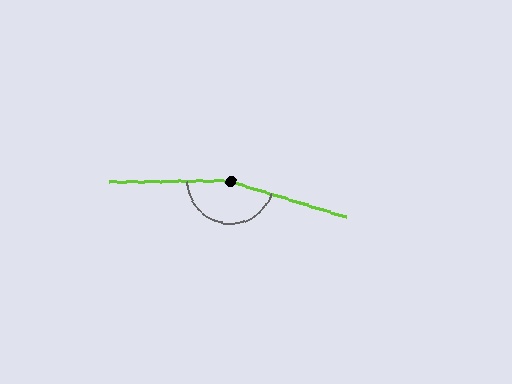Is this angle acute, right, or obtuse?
It is obtuse.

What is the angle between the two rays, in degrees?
Approximately 162 degrees.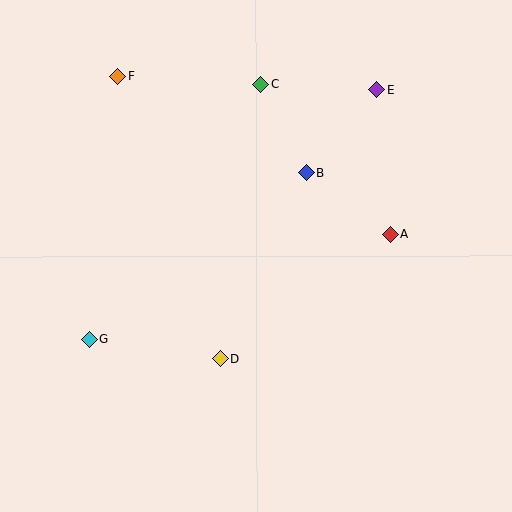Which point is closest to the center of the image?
Point B at (306, 173) is closest to the center.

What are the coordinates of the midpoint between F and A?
The midpoint between F and A is at (254, 155).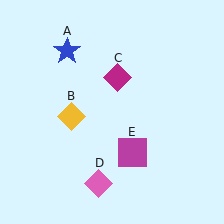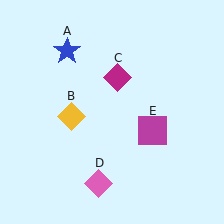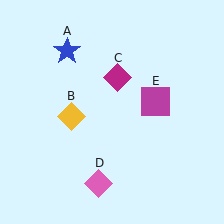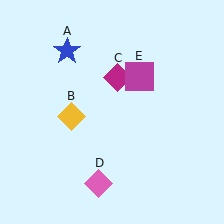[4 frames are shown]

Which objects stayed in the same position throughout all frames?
Blue star (object A) and yellow diamond (object B) and magenta diamond (object C) and pink diamond (object D) remained stationary.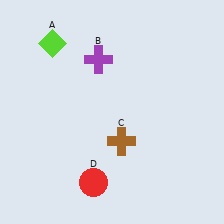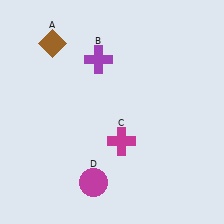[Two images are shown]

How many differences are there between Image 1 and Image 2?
There are 3 differences between the two images.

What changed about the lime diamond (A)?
In Image 1, A is lime. In Image 2, it changed to brown.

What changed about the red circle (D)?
In Image 1, D is red. In Image 2, it changed to magenta.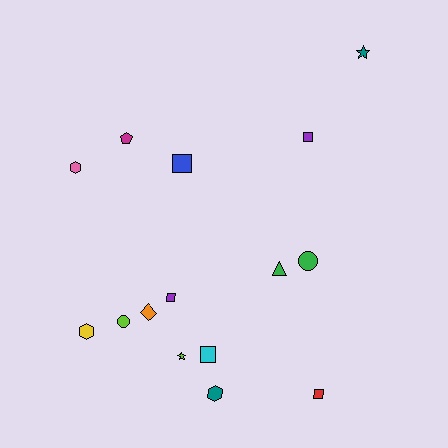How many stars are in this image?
There are 2 stars.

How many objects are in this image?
There are 15 objects.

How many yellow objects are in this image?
There is 1 yellow object.